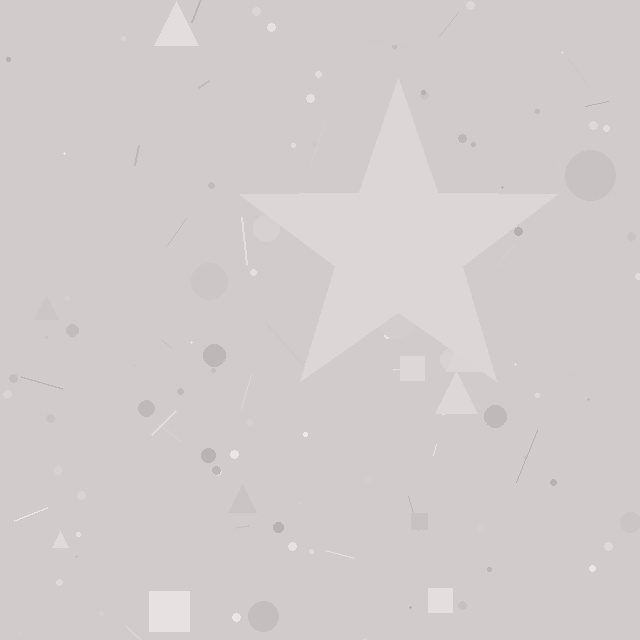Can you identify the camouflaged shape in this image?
The camouflaged shape is a star.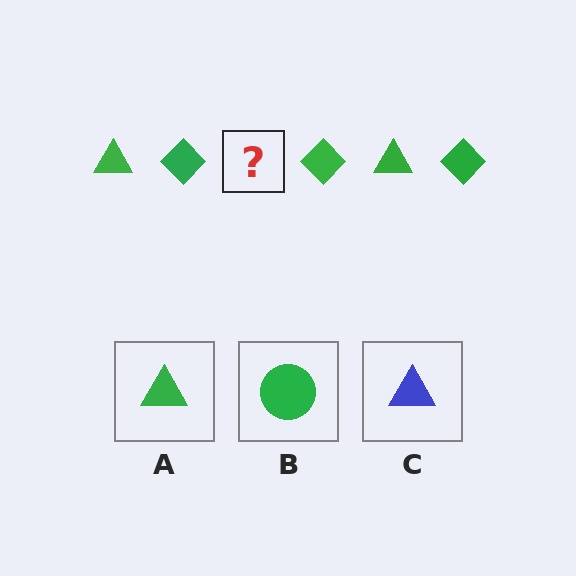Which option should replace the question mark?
Option A.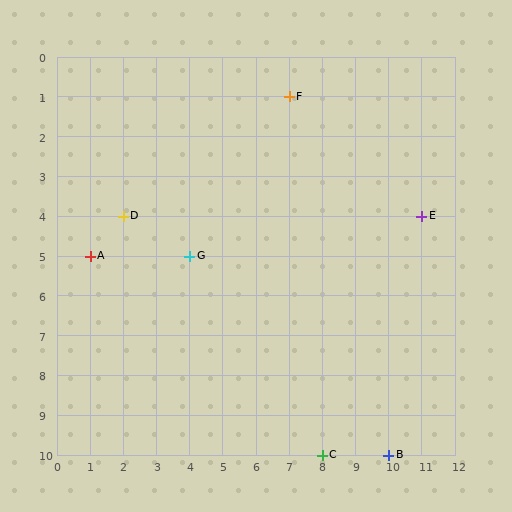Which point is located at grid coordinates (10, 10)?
Point B is at (10, 10).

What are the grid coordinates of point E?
Point E is at grid coordinates (11, 4).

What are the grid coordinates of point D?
Point D is at grid coordinates (2, 4).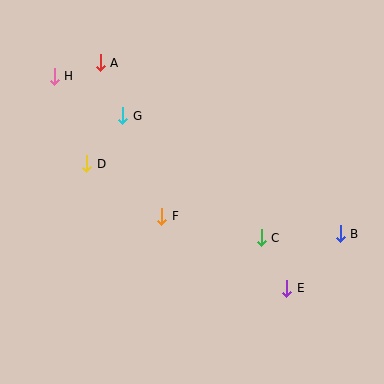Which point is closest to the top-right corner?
Point B is closest to the top-right corner.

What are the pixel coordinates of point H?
Point H is at (54, 76).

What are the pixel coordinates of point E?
Point E is at (287, 288).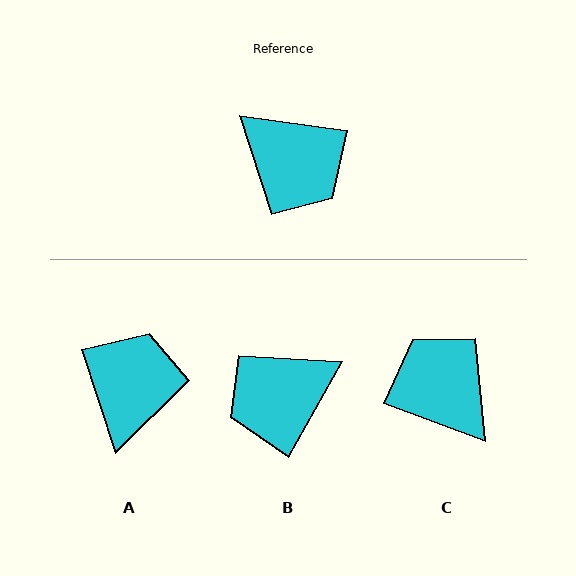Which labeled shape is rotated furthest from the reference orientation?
C, about 168 degrees away.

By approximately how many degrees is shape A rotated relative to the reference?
Approximately 116 degrees counter-clockwise.